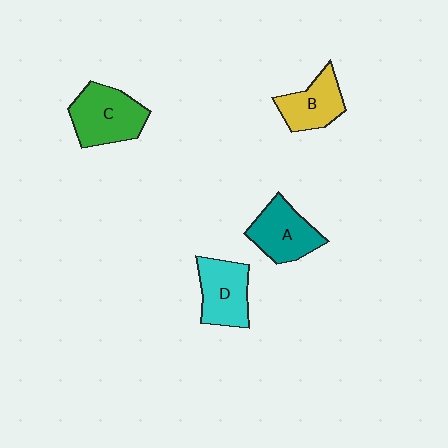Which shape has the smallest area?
Shape B (yellow).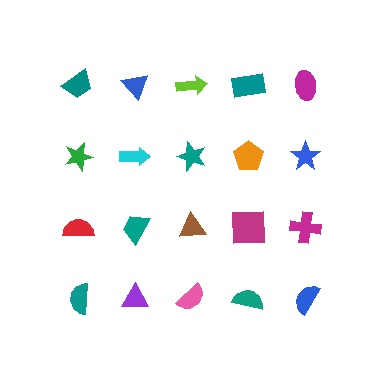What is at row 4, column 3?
A pink semicircle.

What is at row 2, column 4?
An orange pentagon.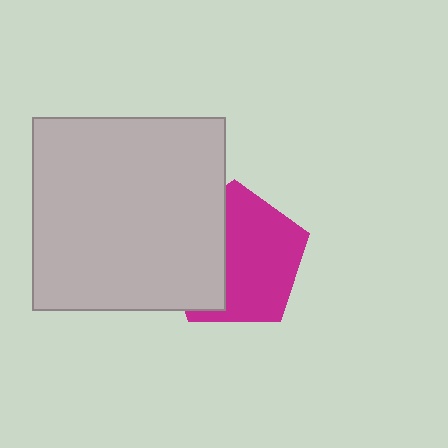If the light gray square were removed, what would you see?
You would see the complete magenta pentagon.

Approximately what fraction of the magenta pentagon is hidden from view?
Roughly 39% of the magenta pentagon is hidden behind the light gray square.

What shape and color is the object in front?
The object in front is a light gray square.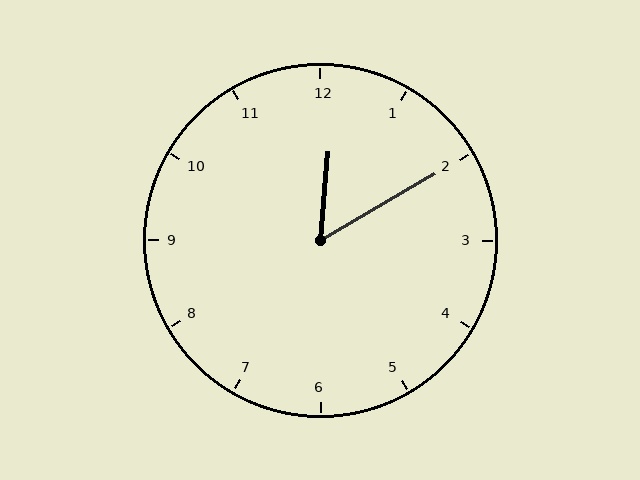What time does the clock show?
12:10.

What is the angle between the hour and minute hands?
Approximately 55 degrees.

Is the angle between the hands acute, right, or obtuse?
It is acute.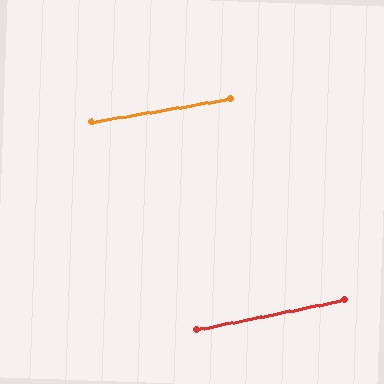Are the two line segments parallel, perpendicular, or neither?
Parallel — their directions differ by only 1.9°.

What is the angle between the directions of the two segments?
Approximately 2 degrees.